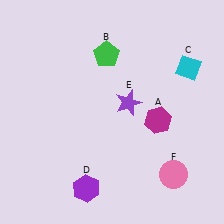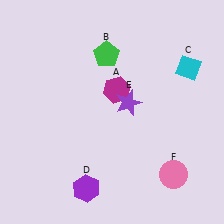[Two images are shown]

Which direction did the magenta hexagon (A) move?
The magenta hexagon (A) moved left.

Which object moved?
The magenta hexagon (A) moved left.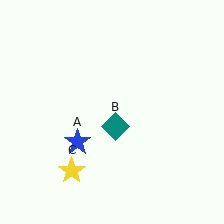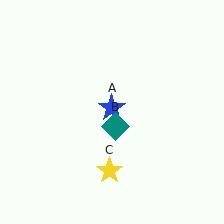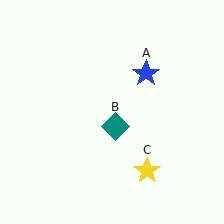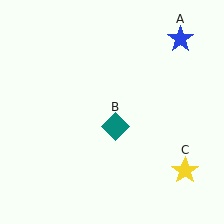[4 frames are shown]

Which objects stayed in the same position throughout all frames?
Teal diamond (object B) remained stationary.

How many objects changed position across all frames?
2 objects changed position: blue star (object A), yellow star (object C).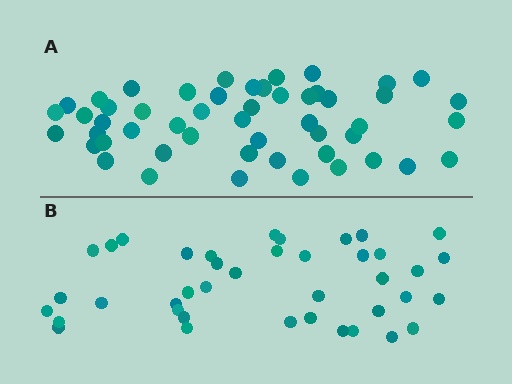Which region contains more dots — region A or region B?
Region A (the top region) has more dots.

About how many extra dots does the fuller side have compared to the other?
Region A has roughly 12 or so more dots than region B.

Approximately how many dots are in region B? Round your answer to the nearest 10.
About 40 dots.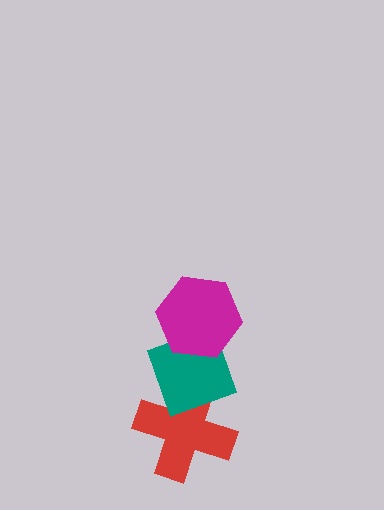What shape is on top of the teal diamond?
The magenta hexagon is on top of the teal diamond.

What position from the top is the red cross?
The red cross is 3rd from the top.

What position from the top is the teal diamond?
The teal diamond is 2nd from the top.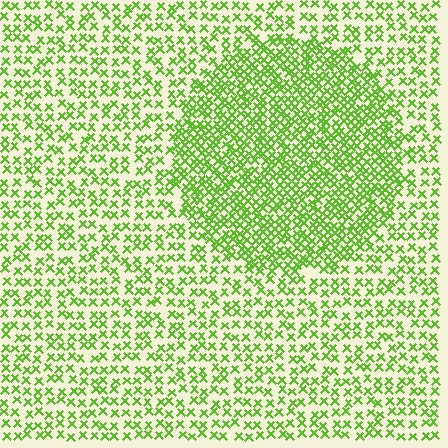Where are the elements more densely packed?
The elements are more densely packed inside the circle boundary.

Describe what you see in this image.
The image contains small lime elements arranged at two different densities. A circle-shaped region is visible where the elements are more densely packed than the surrounding area.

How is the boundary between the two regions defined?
The boundary is defined by a change in element density (approximately 1.9x ratio). All elements are the same color, size, and shape.